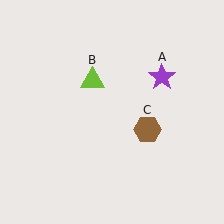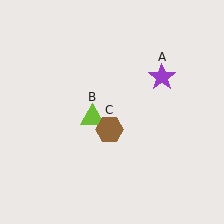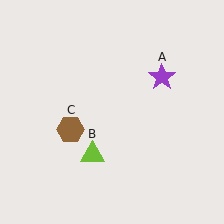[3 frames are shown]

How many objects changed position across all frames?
2 objects changed position: lime triangle (object B), brown hexagon (object C).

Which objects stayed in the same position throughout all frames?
Purple star (object A) remained stationary.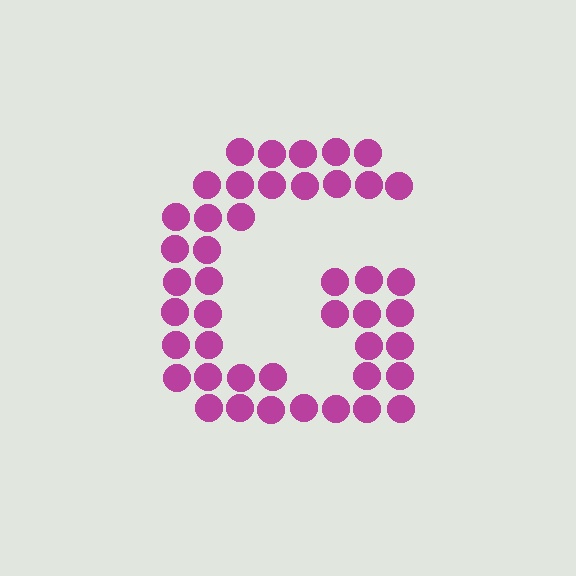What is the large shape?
The large shape is the letter G.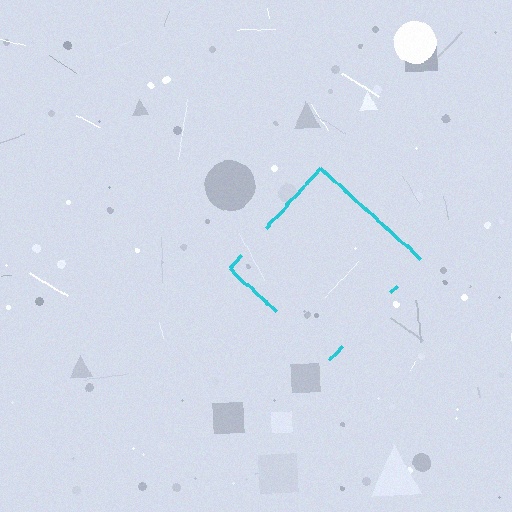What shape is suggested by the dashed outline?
The dashed outline suggests a diamond.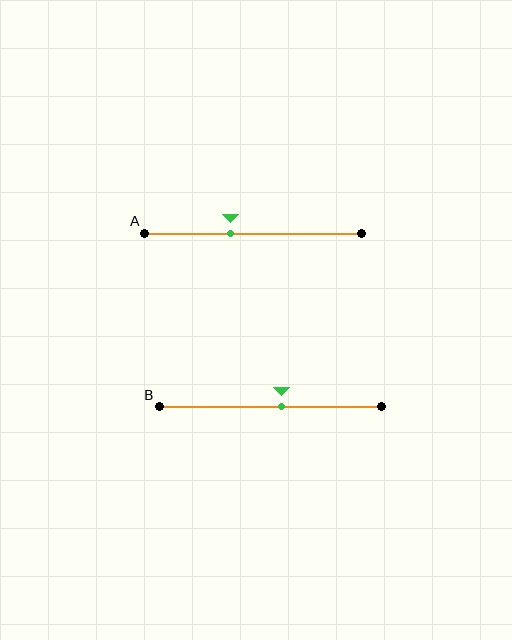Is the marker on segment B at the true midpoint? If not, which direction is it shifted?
No, the marker on segment B is shifted to the right by about 5% of the segment length.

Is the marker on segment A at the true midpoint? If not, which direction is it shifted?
No, the marker on segment A is shifted to the left by about 10% of the segment length.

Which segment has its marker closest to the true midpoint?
Segment B has its marker closest to the true midpoint.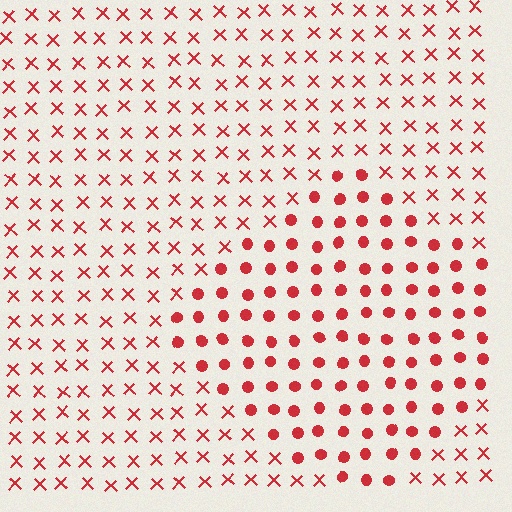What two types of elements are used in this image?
The image uses circles inside the diamond region and X marks outside it.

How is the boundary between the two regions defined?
The boundary is defined by a change in element shape: circles inside vs. X marks outside. All elements share the same color and spacing.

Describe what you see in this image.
The image is filled with small red elements arranged in a uniform grid. A diamond-shaped region contains circles, while the surrounding area contains X marks. The boundary is defined purely by the change in element shape.